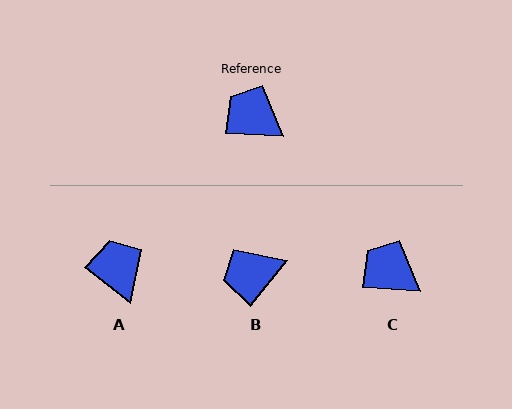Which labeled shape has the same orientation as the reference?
C.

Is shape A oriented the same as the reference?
No, it is off by about 34 degrees.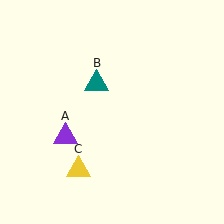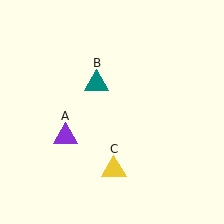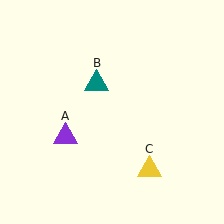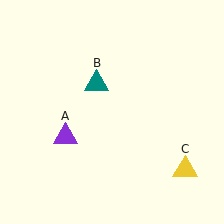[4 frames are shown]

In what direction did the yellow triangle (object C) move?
The yellow triangle (object C) moved right.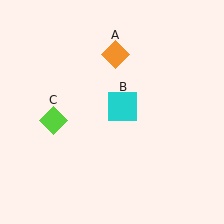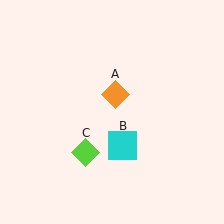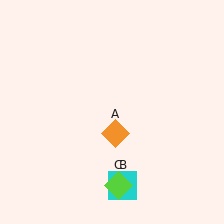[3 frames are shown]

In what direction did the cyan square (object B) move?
The cyan square (object B) moved down.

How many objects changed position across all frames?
3 objects changed position: orange diamond (object A), cyan square (object B), lime diamond (object C).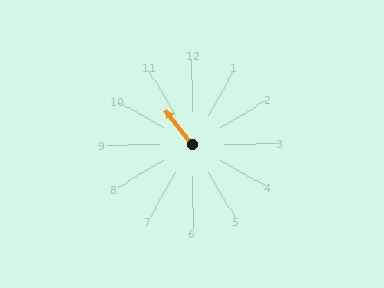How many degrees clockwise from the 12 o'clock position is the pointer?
Approximately 322 degrees.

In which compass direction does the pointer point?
Northwest.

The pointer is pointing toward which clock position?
Roughly 11 o'clock.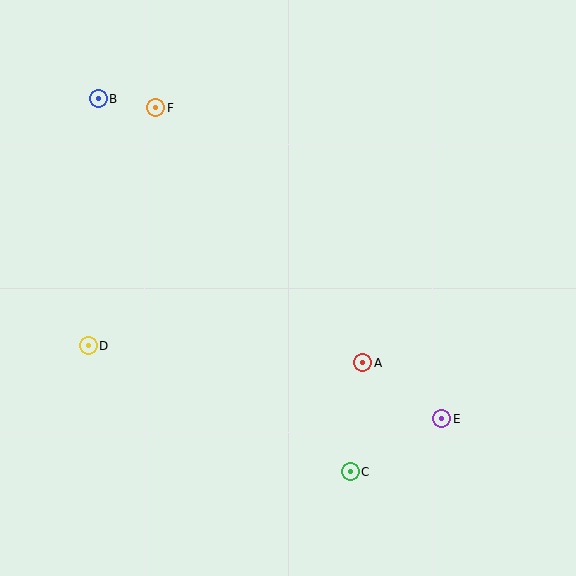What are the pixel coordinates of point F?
Point F is at (156, 108).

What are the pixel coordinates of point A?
Point A is at (363, 363).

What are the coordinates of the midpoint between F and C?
The midpoint between F and C is at (253, 290).